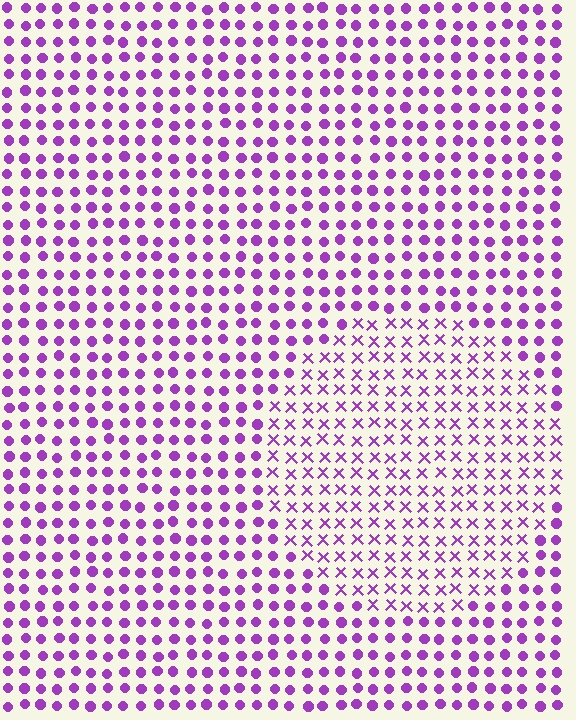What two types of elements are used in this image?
The image uses X marks inside the circle region and circles outside it.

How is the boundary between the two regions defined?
The boundary is defined by a change in element shape: X marks inside vs. circles outside. All elements share the same color and spacing.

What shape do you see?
I see a circle.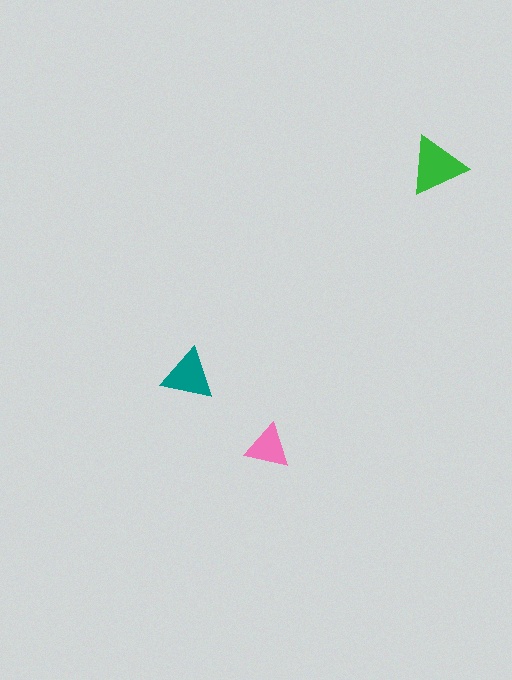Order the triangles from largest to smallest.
the green one, the teal one, the pink one.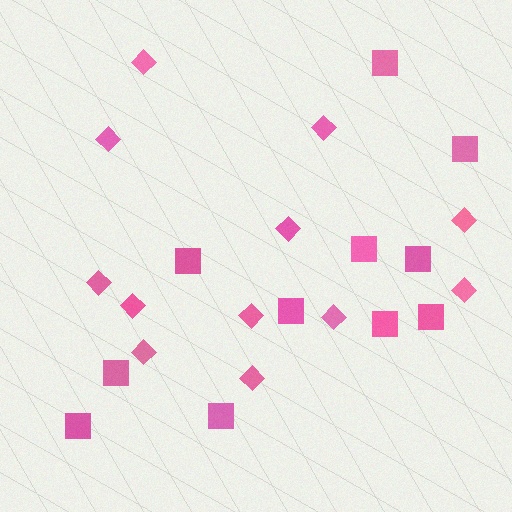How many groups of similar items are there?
There are 2 groups: one group of diamonds (12) and one group of squares (11).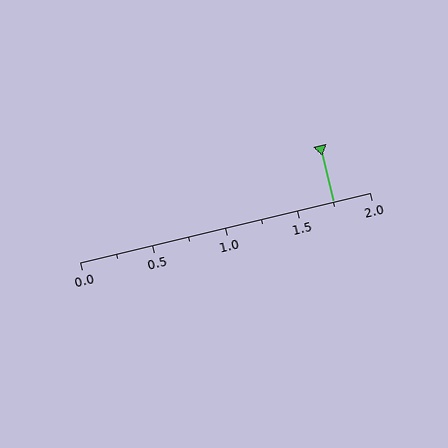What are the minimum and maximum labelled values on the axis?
The axis runs from 0.0 to 2.0.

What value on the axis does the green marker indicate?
The marker indicates approximately 1.75.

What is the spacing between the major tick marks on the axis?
The major ticks are spaced 0.5 apart.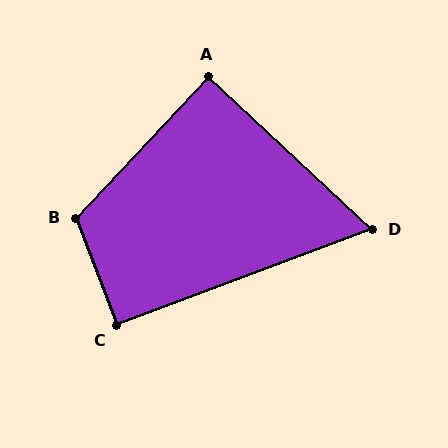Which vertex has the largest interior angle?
B, at approximately 116 degrees.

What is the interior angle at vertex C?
Approximately 90 degrees (approximately right).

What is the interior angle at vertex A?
Approximately 90 degrees (approximately right).